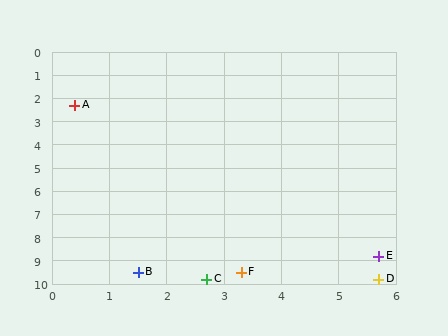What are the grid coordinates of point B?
Point B is at approximately (1.5, 9.5).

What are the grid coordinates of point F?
Point F is at approximately (3.3, 9.5).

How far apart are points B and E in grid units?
Points B and E are about 4.3 grid units apart.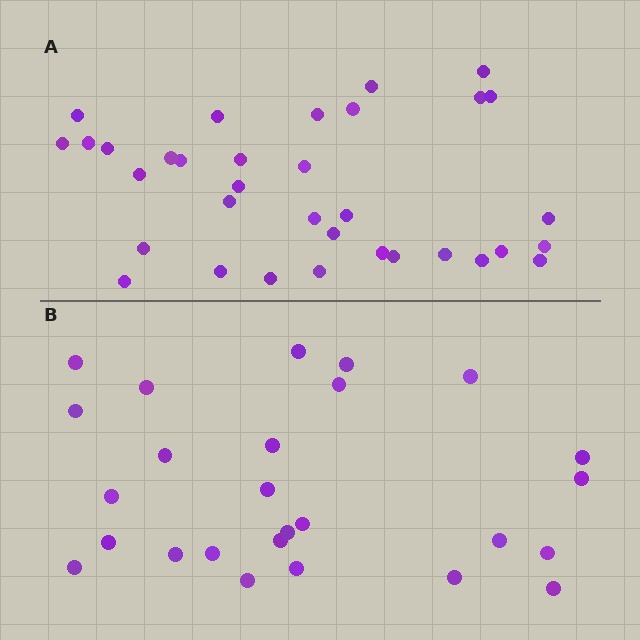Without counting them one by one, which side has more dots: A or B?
Region A (the top region) has more dots.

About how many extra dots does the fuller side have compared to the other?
Region A has roughly 8 or so more dots than region B.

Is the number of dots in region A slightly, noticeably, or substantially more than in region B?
Region A has noticeably more, but not dramatically so. The ratio is roughly 1.3 to 1.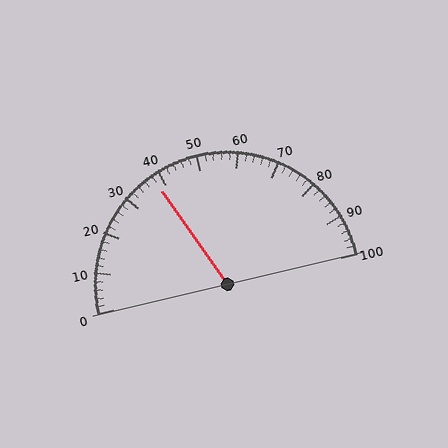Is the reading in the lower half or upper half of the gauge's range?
The reading is in the lower half of the range (0 to 100).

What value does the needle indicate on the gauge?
The needle indicates approximately 38.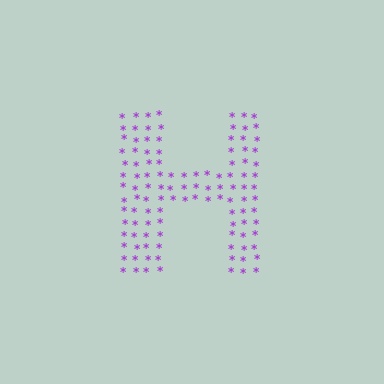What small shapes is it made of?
It is made of small asterisks.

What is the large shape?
The large shape is the letter H.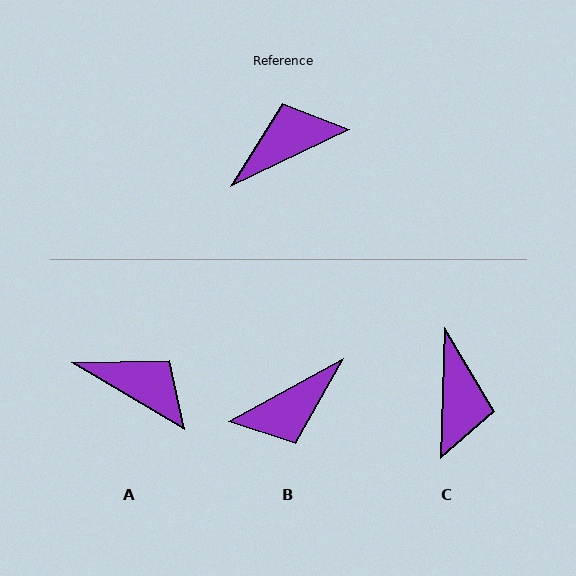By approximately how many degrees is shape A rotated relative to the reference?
Approximately 56 degrees clockwise.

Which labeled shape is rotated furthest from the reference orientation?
B, about 177 degrees away.